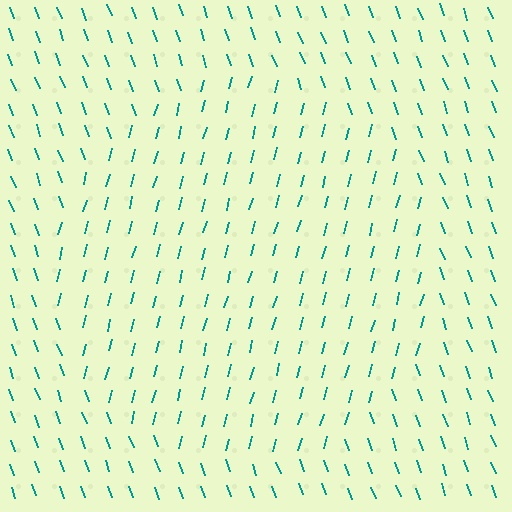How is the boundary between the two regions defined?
The boundary is defined purely by a change in line orientation (approximately 35 degrees difference). All lines are the same color and thickness.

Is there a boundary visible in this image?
Yes, there is a texture boundary formed by a change in line orientation.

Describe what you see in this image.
The image is filled with small teal line segments. A circle region in the image has lines oriented differently from the surrounding lines, creating a visible texture boundary.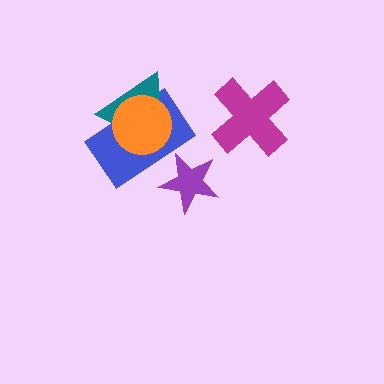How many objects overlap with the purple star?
1 object overlaps with the purple star.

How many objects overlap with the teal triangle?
2 objects overlap with the teal triangle.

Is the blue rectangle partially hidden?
Yes, it is partially covered by another shape.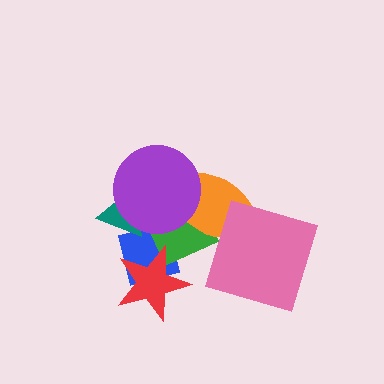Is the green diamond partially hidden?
Yes, it is partially covered by another shape.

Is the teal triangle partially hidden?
Yes, it is partially covered by another shape.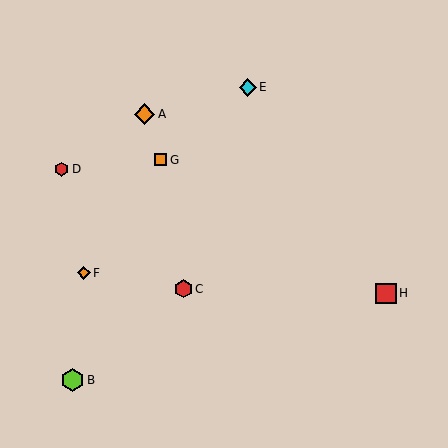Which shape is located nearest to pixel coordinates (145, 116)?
The orange diamond (labeled A) at (145, 114) is nearest to that location.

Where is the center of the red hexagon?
The center of the red hexagon is at (62, 169).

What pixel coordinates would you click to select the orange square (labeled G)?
Click at (160, 160) to select the orange square G.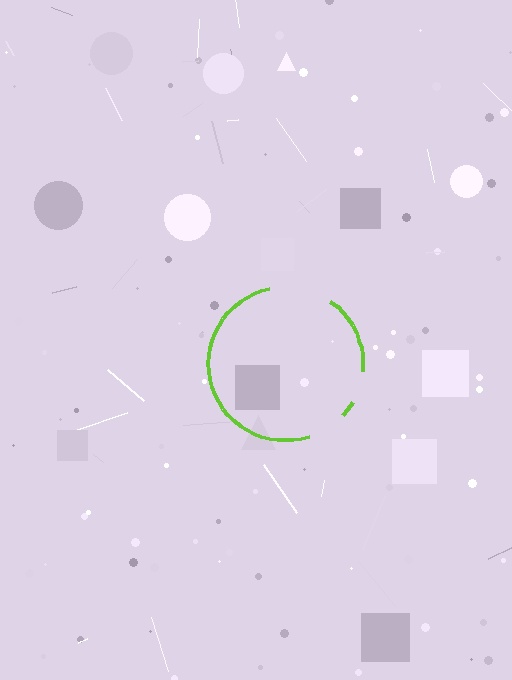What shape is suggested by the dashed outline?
The dashed outline suggests a circle.